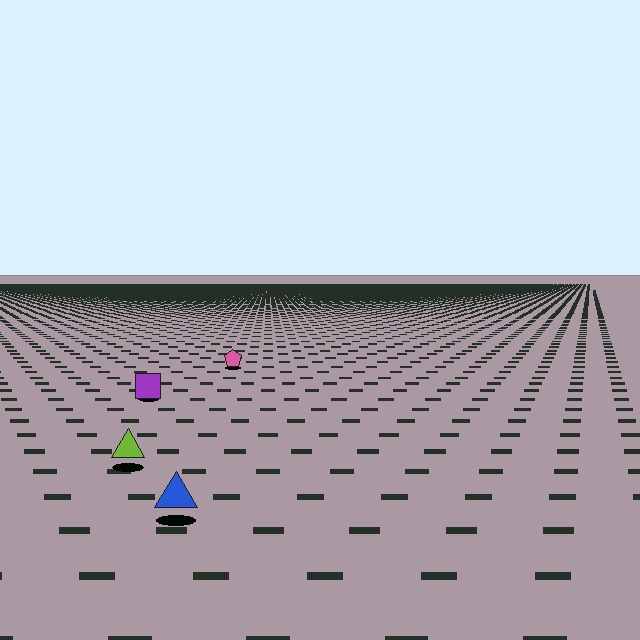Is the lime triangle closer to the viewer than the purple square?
Yes. The lime triangle is closer — you can tell from the texture gradient: the ground texture is coarser near it.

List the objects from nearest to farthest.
From nearest to farthest: the blue triangle, the lime triangle, the purple square, the pink pentagon.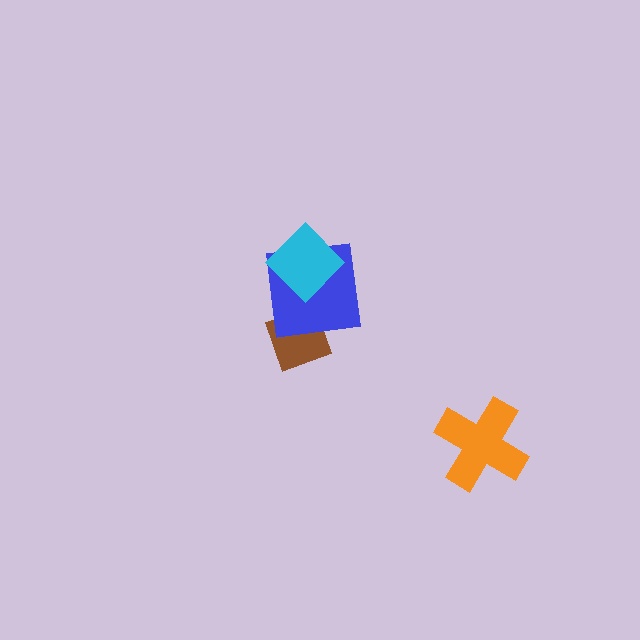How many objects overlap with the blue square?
2 objects overlap with the blue square.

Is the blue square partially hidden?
Yes, it is partially covered by another shape.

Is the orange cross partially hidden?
No, no other shape covers it.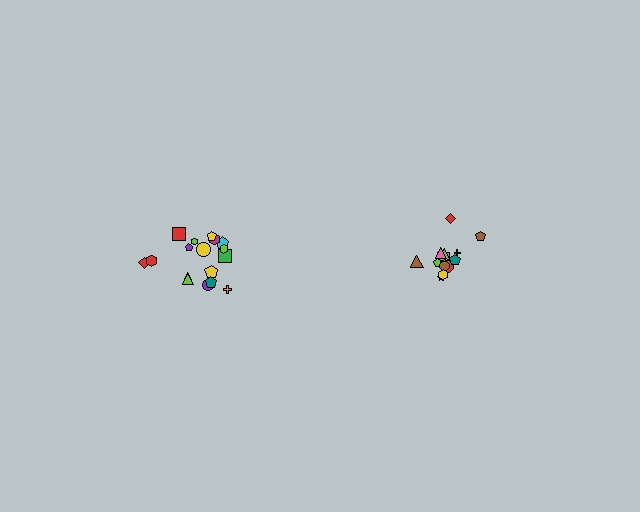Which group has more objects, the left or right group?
The left group.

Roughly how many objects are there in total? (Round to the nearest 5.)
Roughly 35 objects in total.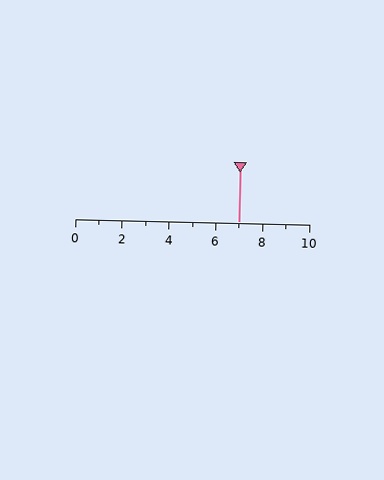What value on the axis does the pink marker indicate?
The marker indicates approximately 7.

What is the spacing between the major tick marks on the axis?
The major ticks are spaced 2 apart.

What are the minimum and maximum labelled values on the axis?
The axis runs from 0 to 10.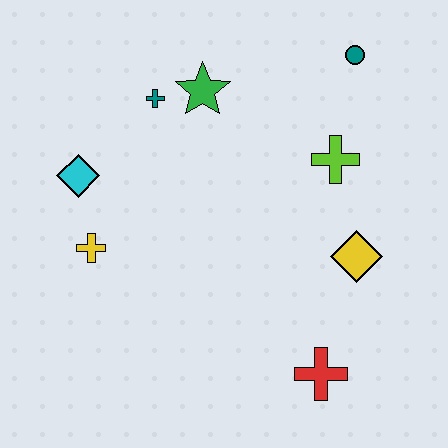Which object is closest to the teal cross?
The green star is closest to the teal cross.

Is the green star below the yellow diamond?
No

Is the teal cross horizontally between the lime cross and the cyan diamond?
Yes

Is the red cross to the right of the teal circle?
No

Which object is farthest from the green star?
The red cross is farthest from the green star.